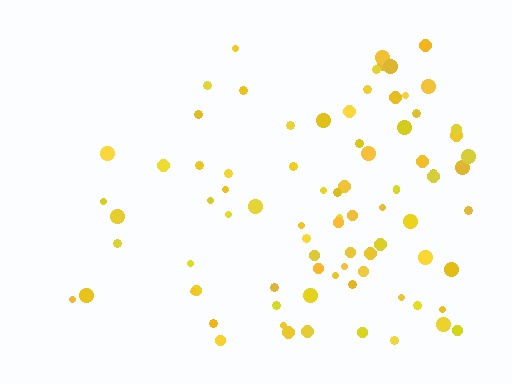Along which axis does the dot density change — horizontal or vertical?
Horizontal.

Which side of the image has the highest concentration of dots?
The right.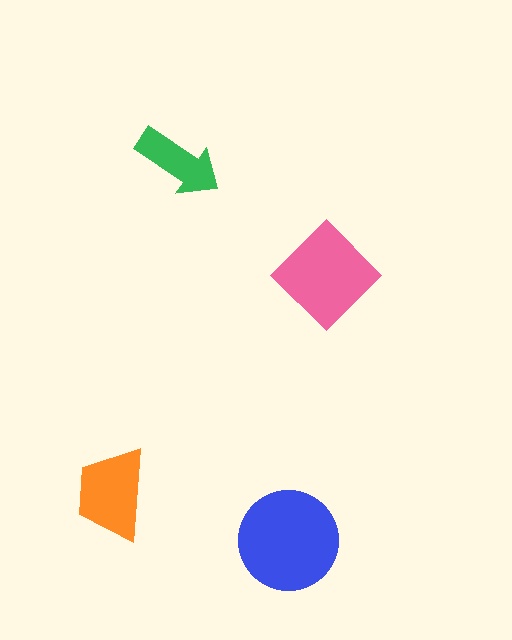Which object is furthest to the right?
The pink diamond is rightmost.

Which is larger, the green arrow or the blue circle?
The blue circle.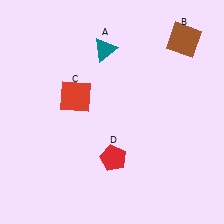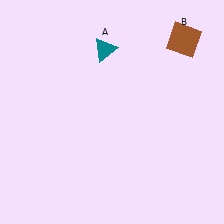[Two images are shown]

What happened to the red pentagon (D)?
The red pentagon (D) was removed in Image 2. It was in the bottom-right area of Image 1.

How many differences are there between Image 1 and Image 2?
There are 2 differences between the two images.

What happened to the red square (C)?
The red square (C) was removed in Image 2. It was in the top-left area of Image 1.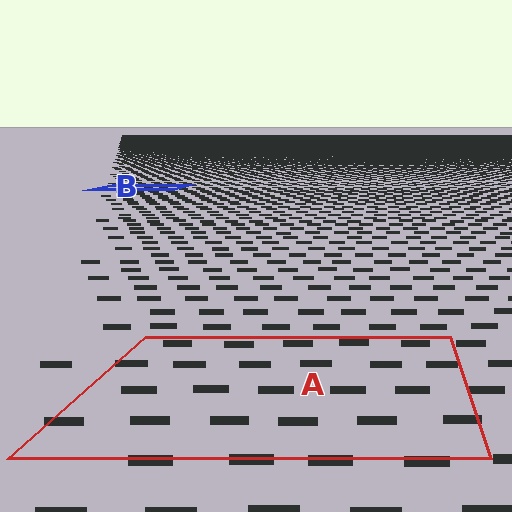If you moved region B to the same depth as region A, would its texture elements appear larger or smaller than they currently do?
They would appear larger. At a closer depth, the same texture elements are projected at a bigger on-screen size.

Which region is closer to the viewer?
Region A is closer. The texture elements there are larger and more spread out.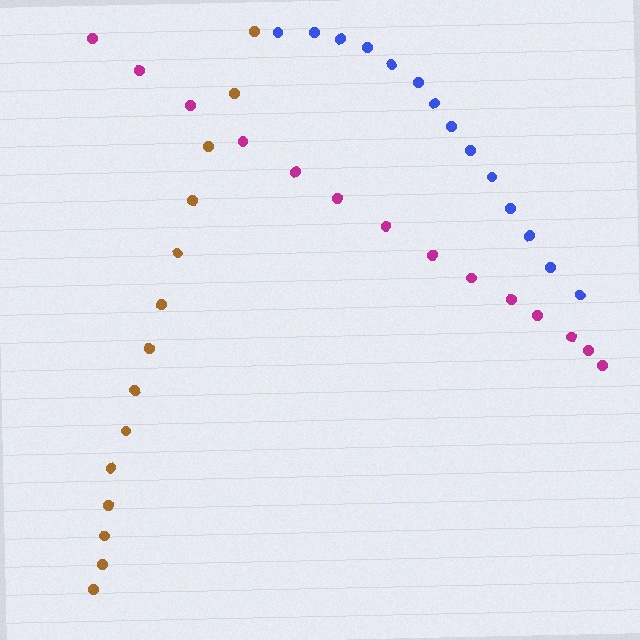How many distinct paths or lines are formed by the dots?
There are 3 distinct paths.